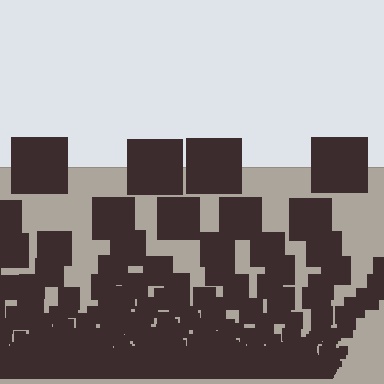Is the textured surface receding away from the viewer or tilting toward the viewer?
The surface appears to tilt toward the viewer. Texture elements get larger and sparser toward the top.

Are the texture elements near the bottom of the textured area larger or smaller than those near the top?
Smaller. The gradient is inverted — elements near the bottom are smaller and denser.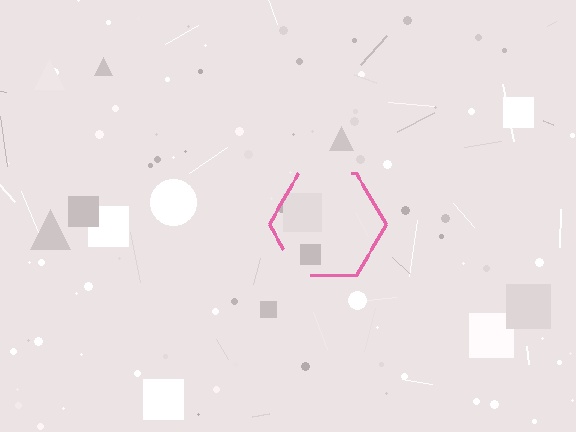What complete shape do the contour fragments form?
The contour fragments form a hexagon.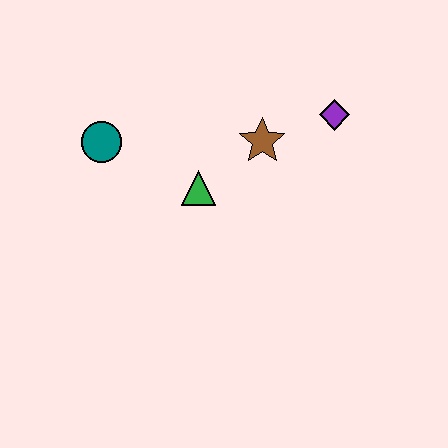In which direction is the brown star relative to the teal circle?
The brown star is to the right of the teal circle.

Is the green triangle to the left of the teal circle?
No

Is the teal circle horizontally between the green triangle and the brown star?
No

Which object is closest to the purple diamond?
The brown star is closest to the purple diamond.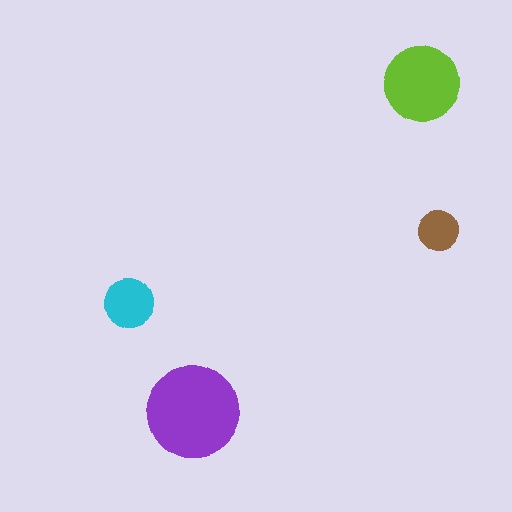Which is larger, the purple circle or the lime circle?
The purple one.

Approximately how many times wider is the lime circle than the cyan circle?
About 1.5 times wider.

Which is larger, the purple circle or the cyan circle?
The purple one.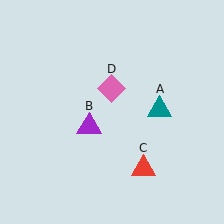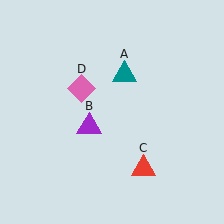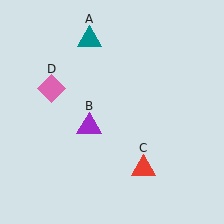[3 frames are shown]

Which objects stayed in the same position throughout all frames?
Purple triangle (object B) and red triangle (object C) remained stationary.